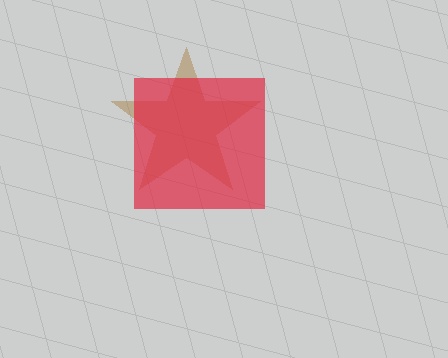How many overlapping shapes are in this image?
There are 2 overlapping shapes in the image.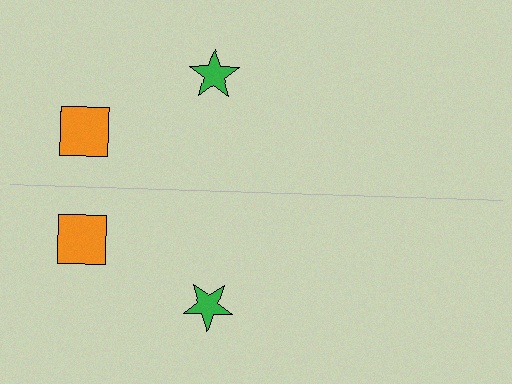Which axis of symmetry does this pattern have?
The pattern has a horizontal axis of symmetry running through the center of the image.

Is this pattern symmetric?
Yes, this pattern has bilateral (reflection) symmetry.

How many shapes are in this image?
There are 4 shapes in this image.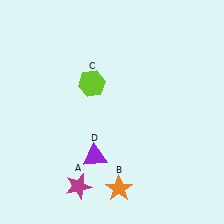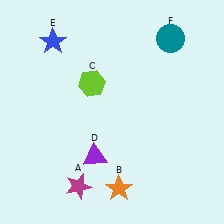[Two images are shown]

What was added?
A blue star (E), a teal circle (F) were added in Image 2.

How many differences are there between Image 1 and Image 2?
There are 2 differences between the two images.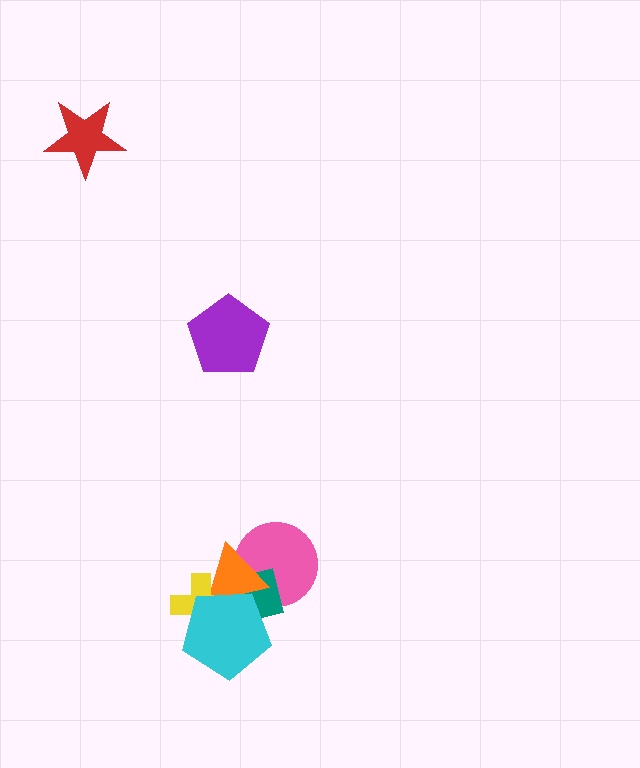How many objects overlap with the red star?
0 objects overlap with the red star.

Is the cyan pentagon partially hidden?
No, no other shape covers it.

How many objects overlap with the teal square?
4 objects overlap with the teal square.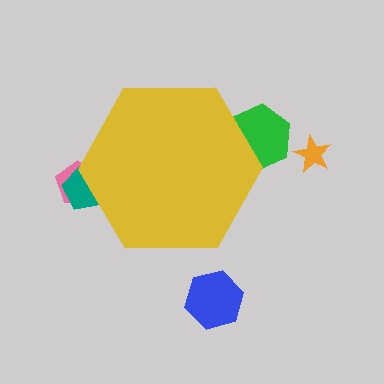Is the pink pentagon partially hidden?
Yes, the pink pentagon is partially hidden behind the yellow hexagon.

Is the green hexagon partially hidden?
Yes, the green hexagon is partially hidden behind the yellow hexagon.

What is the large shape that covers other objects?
A yellow hexagon.